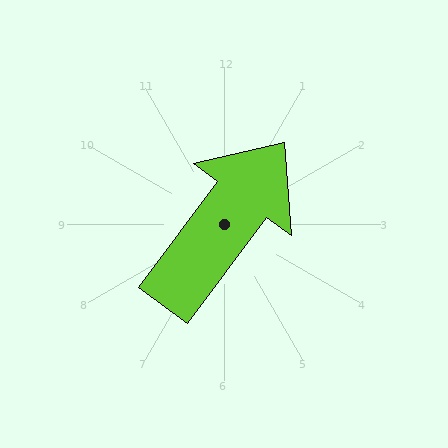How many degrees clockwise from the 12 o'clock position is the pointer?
Approximately 37 degrees.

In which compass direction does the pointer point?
Northeast.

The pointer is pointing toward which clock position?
Roughly 1 o'clock.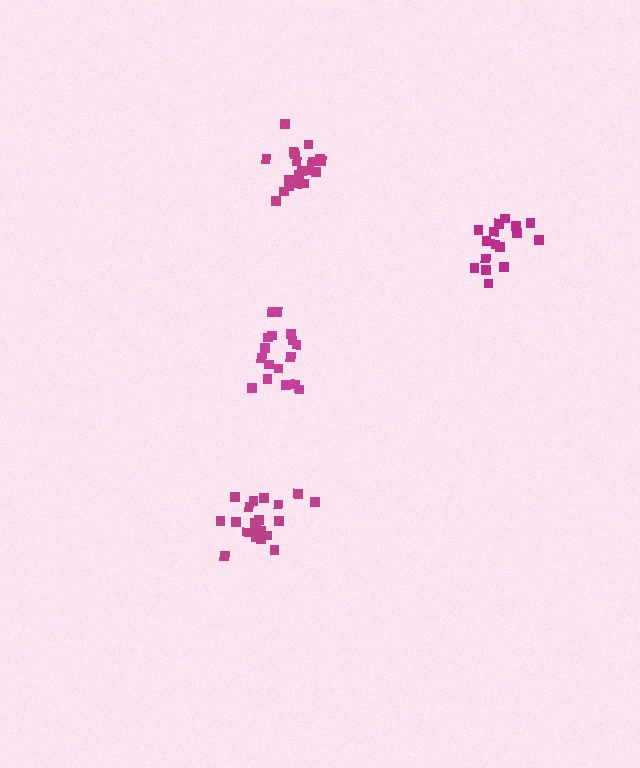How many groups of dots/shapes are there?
There are 4 groups.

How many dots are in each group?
Group 1: 19 dots, Group 2: 16 dots, Group 3: 21 dots, Group 4: 17 dots (73 total).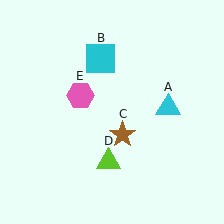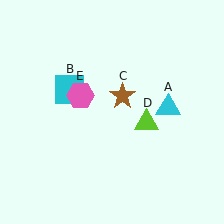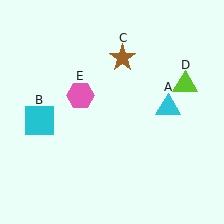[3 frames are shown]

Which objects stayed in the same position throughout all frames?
Cyan triangle (object A) and pink hexagon (object E) remained stationary.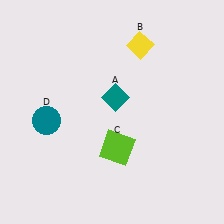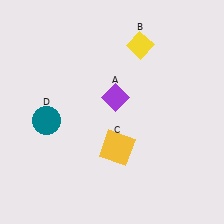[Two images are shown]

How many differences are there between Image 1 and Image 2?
There are 2 differences between the two images.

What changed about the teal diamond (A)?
In Image 1, A is teal. In Image 2, it changed to purple.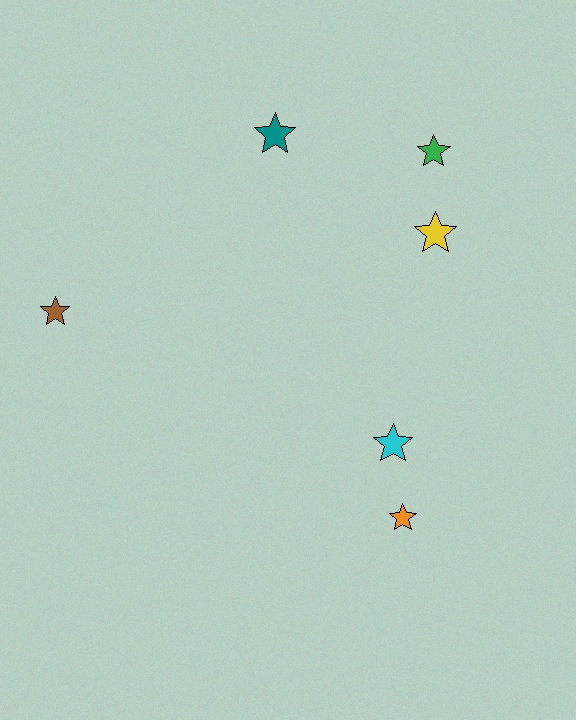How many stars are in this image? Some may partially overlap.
There are 6 stars.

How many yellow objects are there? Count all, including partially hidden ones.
There is 1 yellow object.